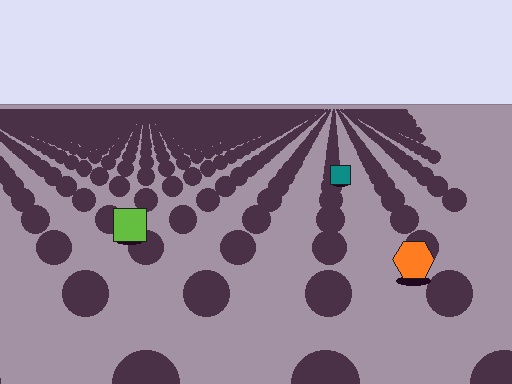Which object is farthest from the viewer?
The teal square is farthest from the viewer. It appears smaller and the ground texture around it is denser.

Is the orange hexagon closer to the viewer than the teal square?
Yes. The orange hexagon is closer — you can tell from the texture gradient: the ground texture is coarser near it.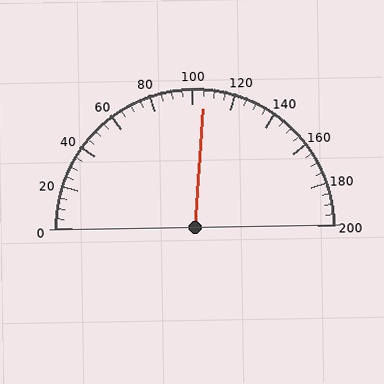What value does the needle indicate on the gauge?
The needle indicates approximately 105.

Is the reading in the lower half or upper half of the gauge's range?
The reading is in the upper half of the range (0 to 200).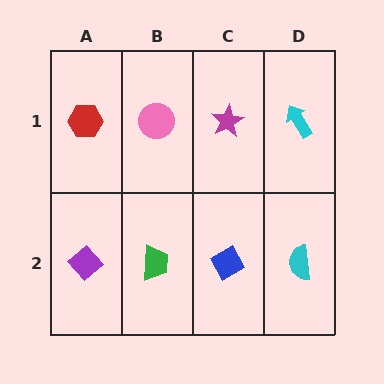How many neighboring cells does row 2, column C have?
3.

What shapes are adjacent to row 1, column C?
A blue diamond (row 2, column C), a pink circle (row 1, column B), a cyan arrow (row 1, column D).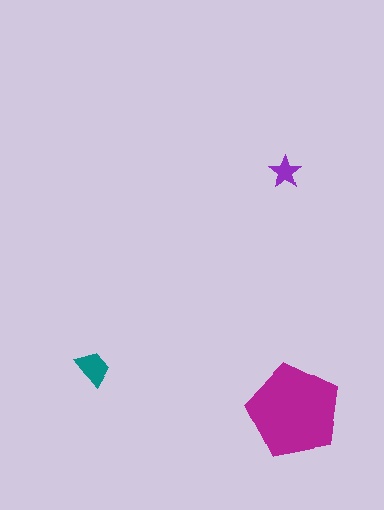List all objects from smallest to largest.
The purple star, the teal trapezoid, the magenta pentagon.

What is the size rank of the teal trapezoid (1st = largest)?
2nd.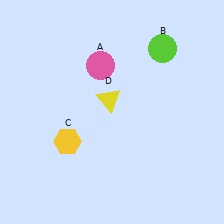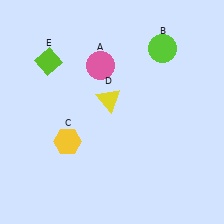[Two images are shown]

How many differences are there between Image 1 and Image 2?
There is 1 difference between the two images.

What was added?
A lime diamond (E) was added in Image 2.